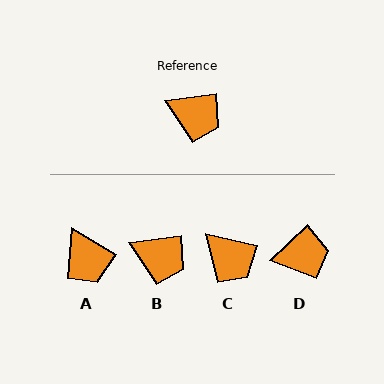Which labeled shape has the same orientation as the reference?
B.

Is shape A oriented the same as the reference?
No, it is off by about 38 degrees.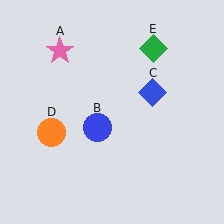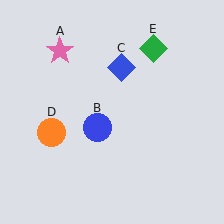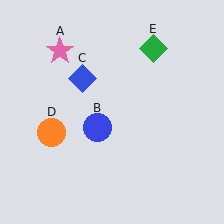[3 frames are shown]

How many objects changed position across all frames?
1 object changed position: blue diamond (object C).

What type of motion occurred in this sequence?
The blue diamond (object C) rotated counterclockwise around the center of the scene.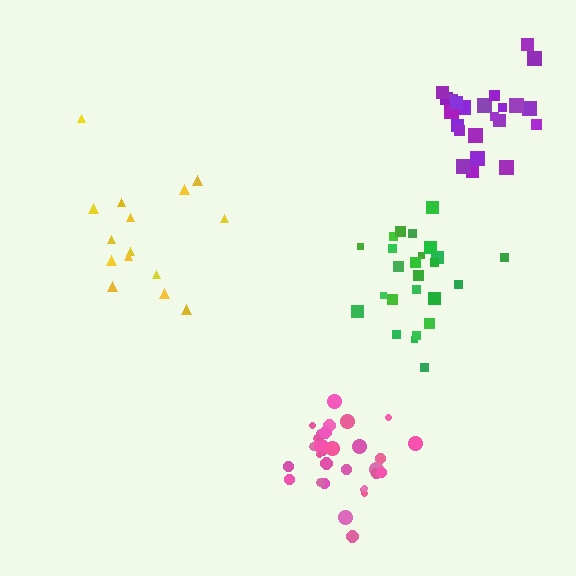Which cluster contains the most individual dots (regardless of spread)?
Pink (31).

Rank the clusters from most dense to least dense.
pink, purple, green, yellow.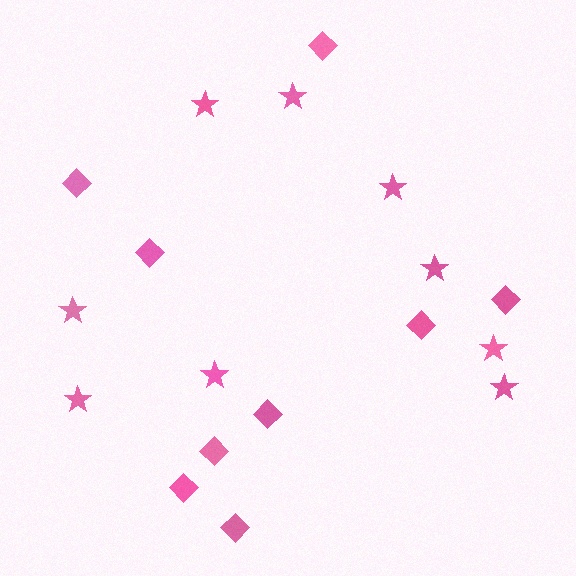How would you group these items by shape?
There are 2 groups: one group of diamonds (9) and one group of stars (9).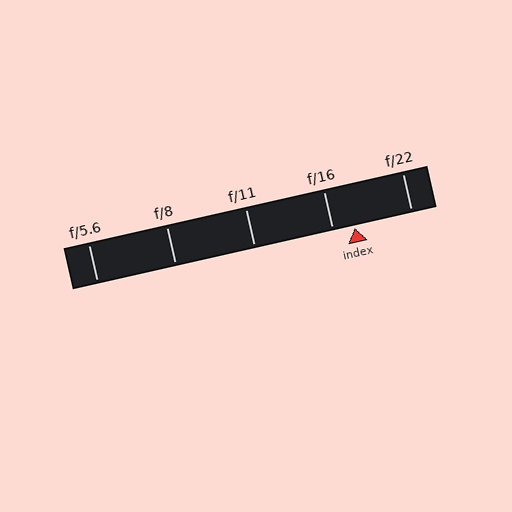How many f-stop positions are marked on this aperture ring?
There are 5 f-stop positions marked.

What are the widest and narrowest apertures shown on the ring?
The widest aperture shown is f/5.6 and the narrowest is f/22.